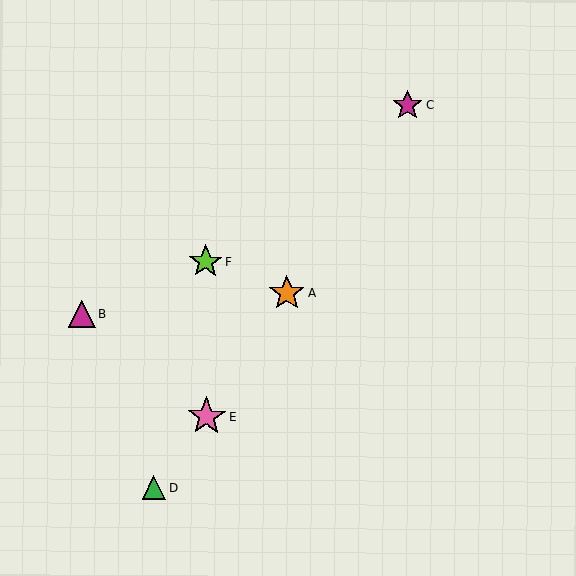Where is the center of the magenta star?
The center of the magenta star is at (408, 105).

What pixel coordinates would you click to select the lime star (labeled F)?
Click at (206, 262) to select the lime star F.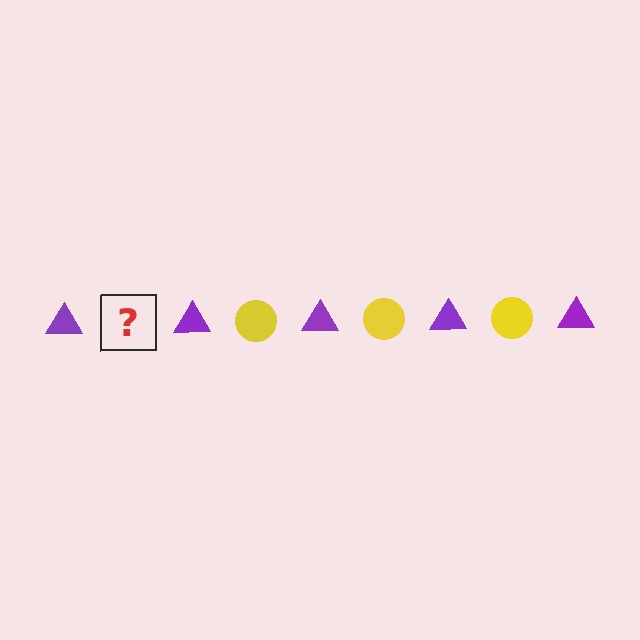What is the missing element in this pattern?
The missing element is a yellow circle.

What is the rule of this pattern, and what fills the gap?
The rule is that the pattern alternates between purple triangle and yellow circle. The gap should be filled with a yellow circle.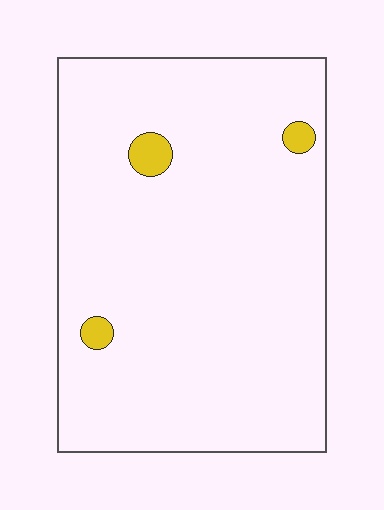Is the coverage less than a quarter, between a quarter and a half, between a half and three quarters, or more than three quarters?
Less than a quarter.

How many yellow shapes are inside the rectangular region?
3.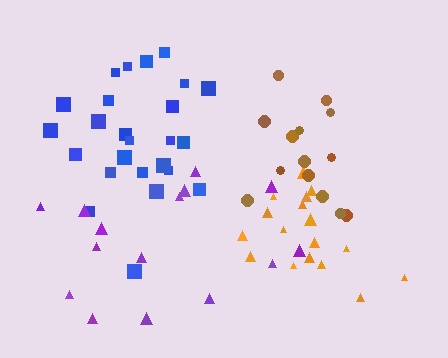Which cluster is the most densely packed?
Brown.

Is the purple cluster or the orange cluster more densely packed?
Orange.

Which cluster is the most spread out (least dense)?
Purple.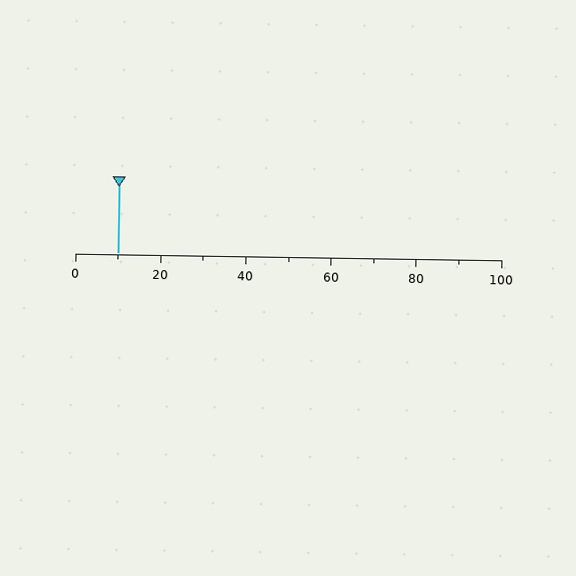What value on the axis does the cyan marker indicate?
The marker indicates approximately 10.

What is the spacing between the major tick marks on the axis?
The major ticks are spaced 20 apart.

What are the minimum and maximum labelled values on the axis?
The axis runs from 0 to 100.